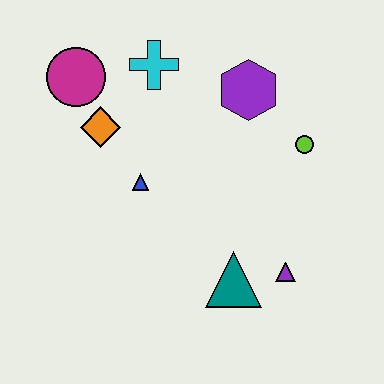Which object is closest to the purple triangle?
The teal triangle is closest to the purple triangle.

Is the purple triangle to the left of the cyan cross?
No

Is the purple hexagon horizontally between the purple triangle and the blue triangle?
Yes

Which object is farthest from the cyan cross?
The purple triangle is farthest from the cyan cross.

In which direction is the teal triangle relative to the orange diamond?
The teal triangle is below the orange diamond.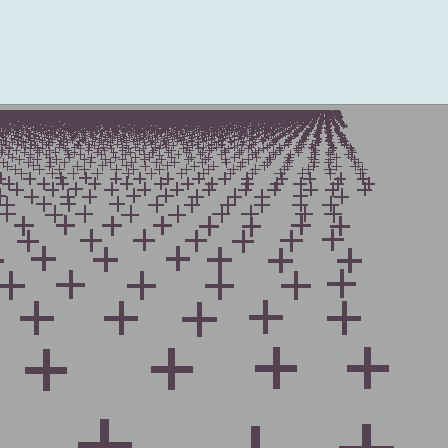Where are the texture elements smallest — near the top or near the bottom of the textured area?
Near the top.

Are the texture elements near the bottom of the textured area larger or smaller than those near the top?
Larger. Near the bottom, elements are closer to the viewer and appear at a bigger on-screen size.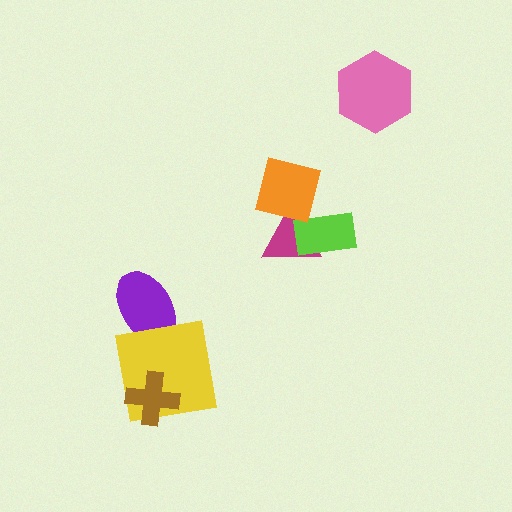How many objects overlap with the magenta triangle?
2 objects overlap with the magenta triangle.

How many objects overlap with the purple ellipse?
1 object overlaps with the purple ellipse.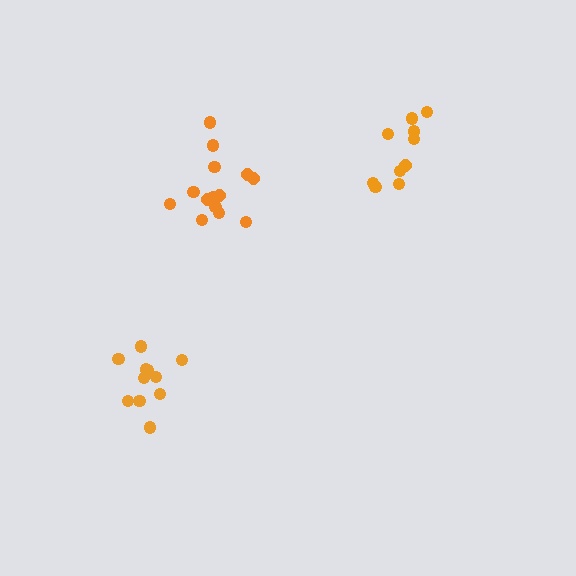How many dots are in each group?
Group 1: 11 dots, Group 2: 10 dots, Group 3: 14 dots (35 total).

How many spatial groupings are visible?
There are 3 spatial groupings.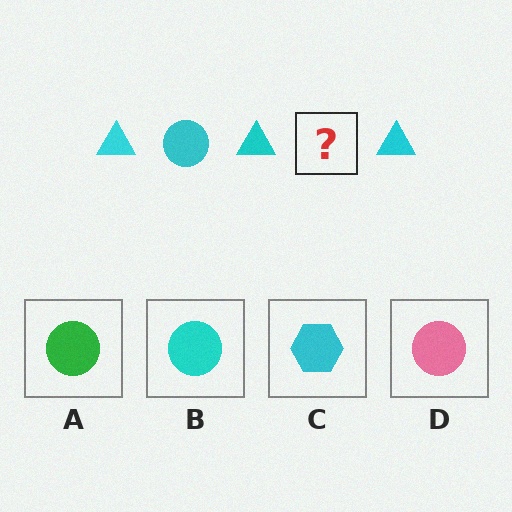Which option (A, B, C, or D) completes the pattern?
B.